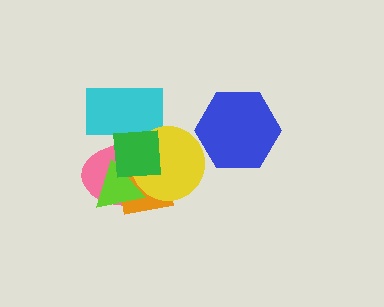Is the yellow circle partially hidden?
Yes, it is partially covered by another shape.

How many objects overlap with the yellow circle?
4 objects overlap with the yellow circle.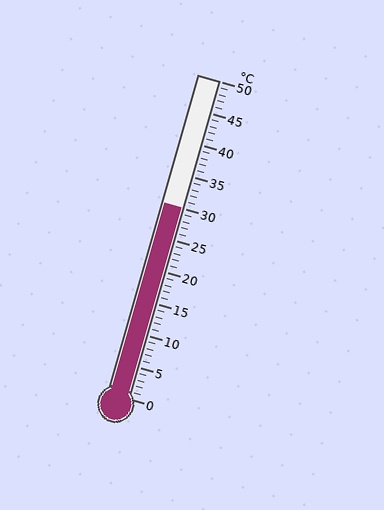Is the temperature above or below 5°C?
The temperature is above 5°C.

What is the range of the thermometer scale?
The thermometer scale ranges from 0°C to 50°C.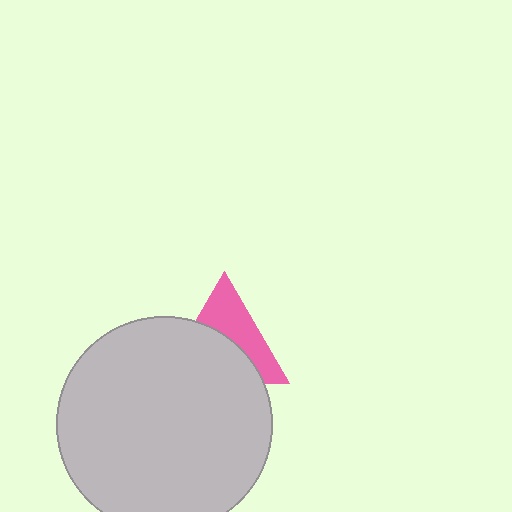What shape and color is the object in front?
The object in front is a light gray circle.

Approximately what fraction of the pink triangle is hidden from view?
Roughly 54% of the pink triangle is hidden behind the light gray circle.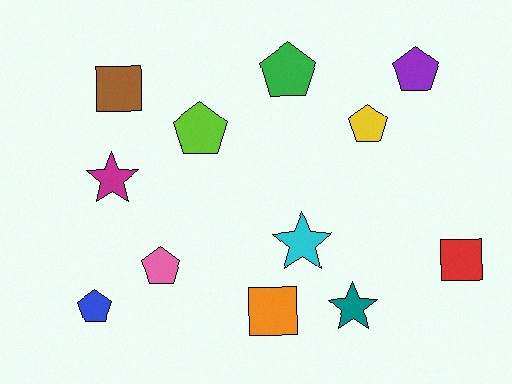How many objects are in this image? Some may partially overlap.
There are 12 objects.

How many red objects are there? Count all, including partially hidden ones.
There is 1 red object.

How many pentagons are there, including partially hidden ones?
There are 6 pentagons.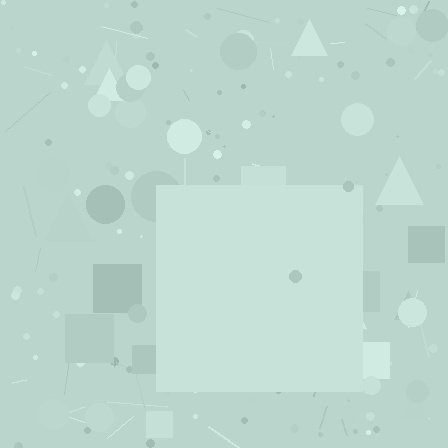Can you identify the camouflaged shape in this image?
The camouflaged shape is a square.